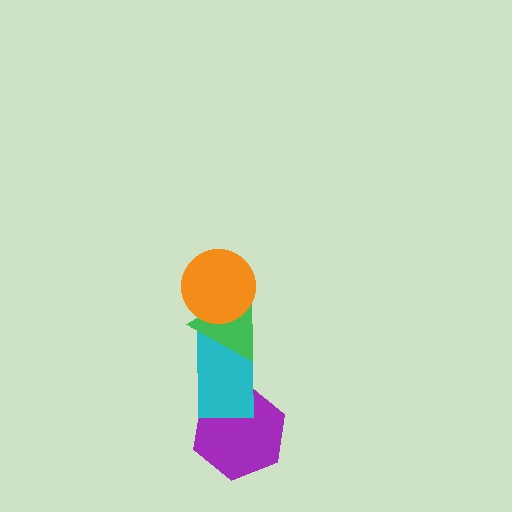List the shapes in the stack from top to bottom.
From top to bottom: the orange circle, the green triangle, the cyan rectangle, the purple hexagon.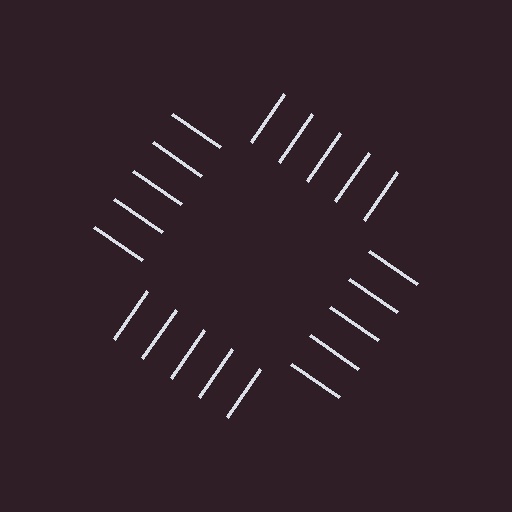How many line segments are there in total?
20 — 5 along each of the 4 edges.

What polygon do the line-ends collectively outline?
An illusory square — the line segments terminate on its edges but no continuous stroke is drawn.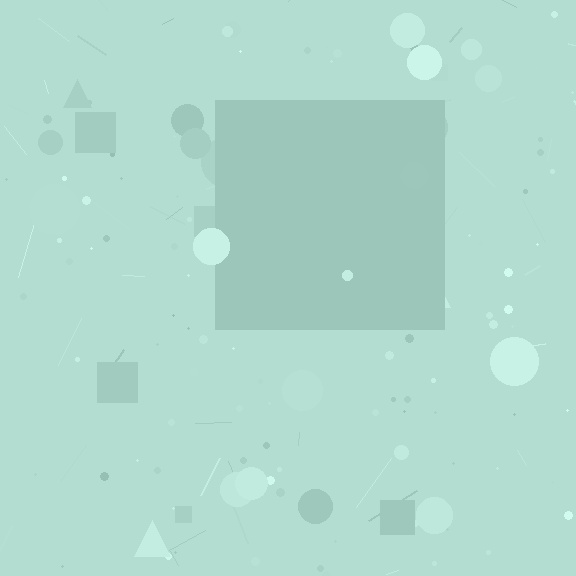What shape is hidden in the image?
A square is hidden in the image.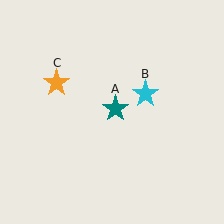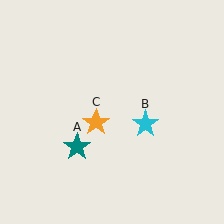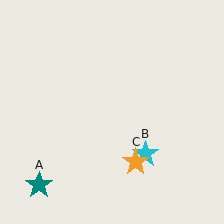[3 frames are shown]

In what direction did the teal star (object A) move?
The teal star (object A) moved down and to the left.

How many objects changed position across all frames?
3 objects changed position: teal star (object A), cyan star (object B), orange star (object C).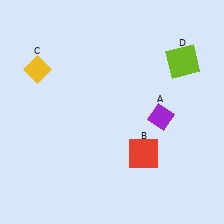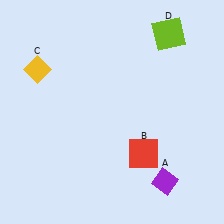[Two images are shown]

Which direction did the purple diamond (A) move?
The purple diamond (A) moved down.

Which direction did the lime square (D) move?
The lime square (D) moved up.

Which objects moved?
The objects that moved are: the purple diamond (A), the lime square (D).